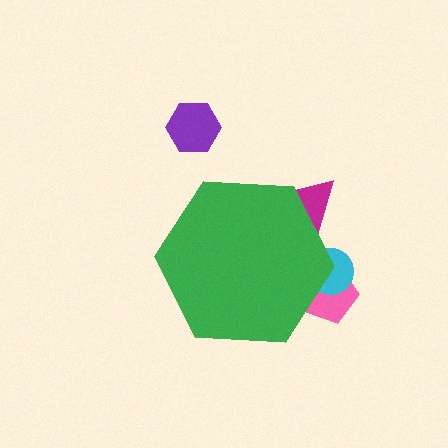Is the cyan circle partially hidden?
Yes, the cyan circle is partially hidden behind the green hexagon.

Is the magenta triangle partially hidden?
Yes, the magenta triangle is partially hidden behind the green hexagon.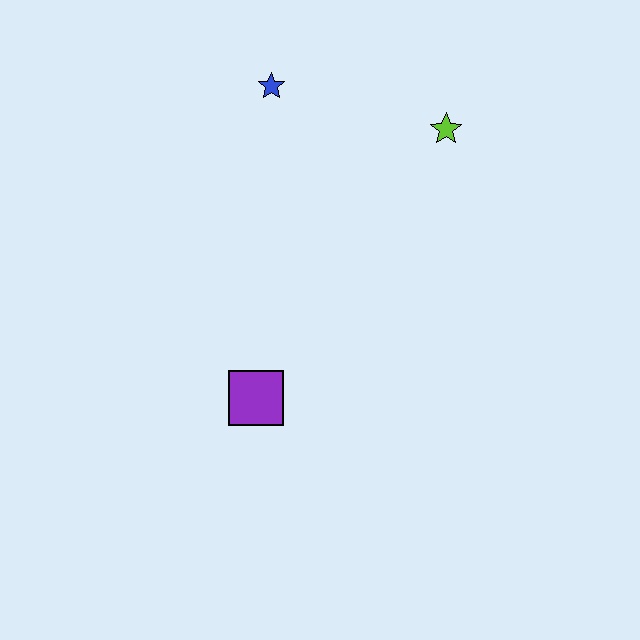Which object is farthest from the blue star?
The purple square is farthest from the blue star.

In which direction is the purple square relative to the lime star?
The purple square is below the lime star.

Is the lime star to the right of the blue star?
Yes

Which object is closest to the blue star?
The lime star is closest to the blue star.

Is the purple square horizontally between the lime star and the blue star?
No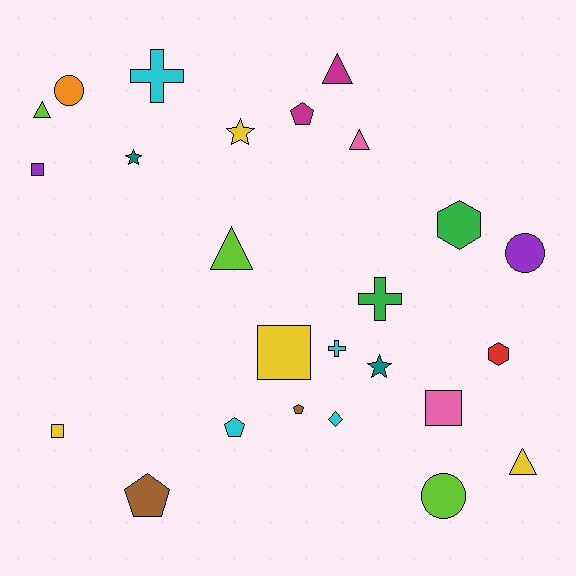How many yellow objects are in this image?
There are 4 yellow objects.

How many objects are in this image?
There are 25 objects.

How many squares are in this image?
There are 4 squares.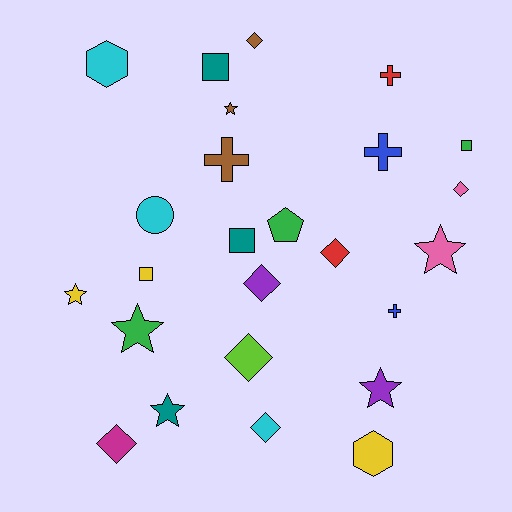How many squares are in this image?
There are 4 squares.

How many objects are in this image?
There are 25 objects.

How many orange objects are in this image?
There are no orange objects.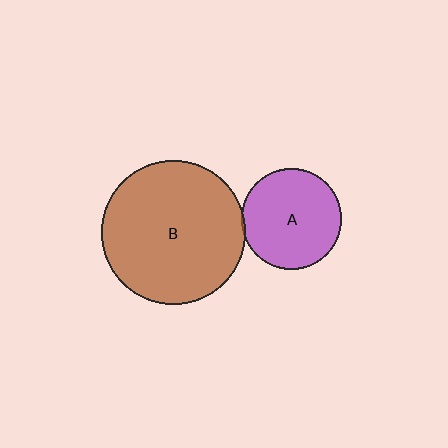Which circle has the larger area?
Circle B (brown).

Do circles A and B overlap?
Yes.